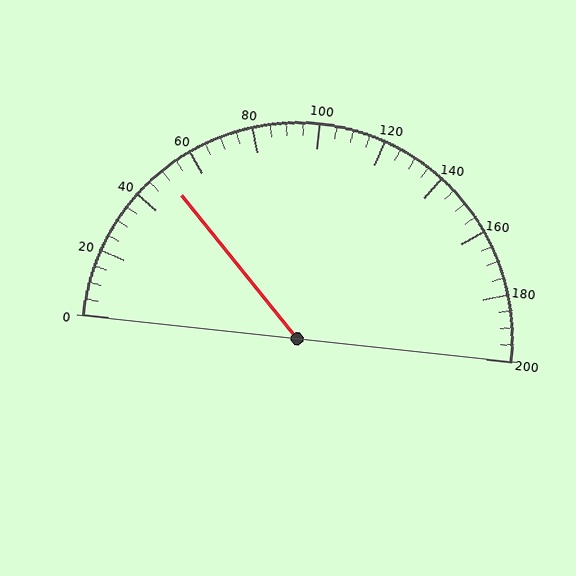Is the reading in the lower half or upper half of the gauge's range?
The reading is in the lower half of the range (0 to 200).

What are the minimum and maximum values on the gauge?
The gauge ranges from 0 to 200.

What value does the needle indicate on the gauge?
The needle indicates approximately 50.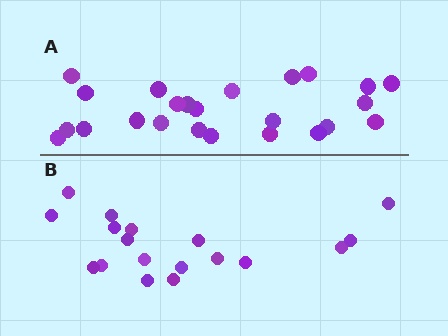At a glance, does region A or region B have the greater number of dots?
Region A (the top region) has more dots.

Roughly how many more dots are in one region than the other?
Region A has about 6 more dots than region B.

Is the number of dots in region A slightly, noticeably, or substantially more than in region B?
Region A has noticeably more, but not dramatically so. The ratio is roughly 1.3 to 1.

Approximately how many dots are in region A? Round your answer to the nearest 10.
About 20 dots. (The exact count is 24, which rounds to 20.)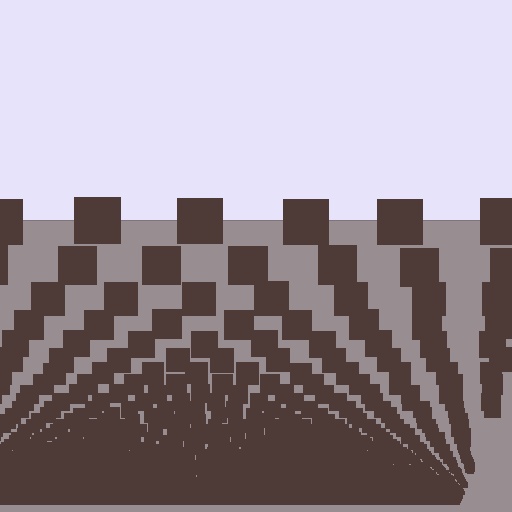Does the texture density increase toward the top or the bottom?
Density increases toward the bottom.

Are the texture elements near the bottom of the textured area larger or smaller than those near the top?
Smaller. The gradient is inverted — elements near the bottom are smaller and denser.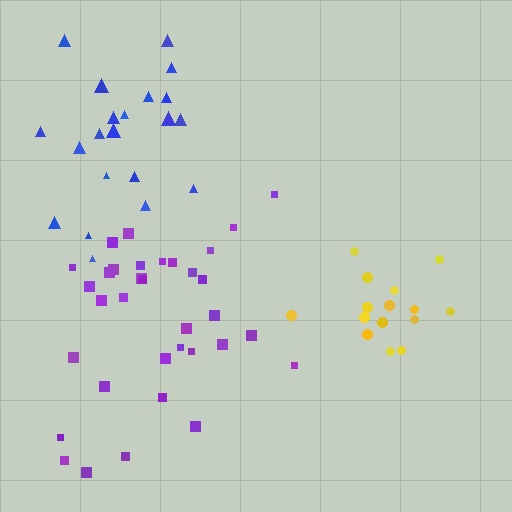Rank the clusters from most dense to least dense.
yellow, purple, blue.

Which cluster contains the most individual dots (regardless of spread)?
Purple (34).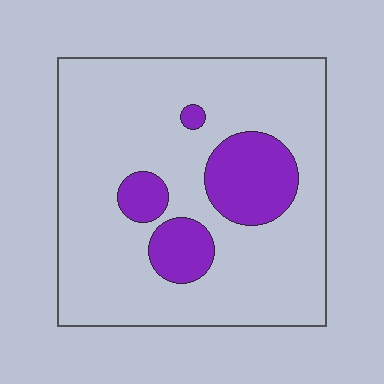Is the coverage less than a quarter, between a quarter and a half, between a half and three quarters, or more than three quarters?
Less than a quarter.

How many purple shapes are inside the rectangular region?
4.